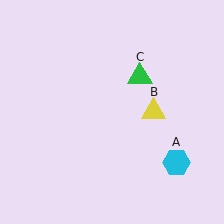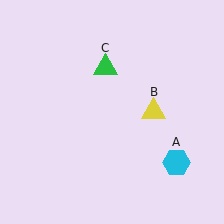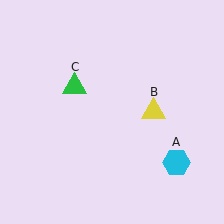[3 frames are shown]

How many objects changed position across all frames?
1 object changed position: green triangle (object C).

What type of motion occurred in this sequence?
The green triangle (object C) rotated counterclockwise around the center of the scene.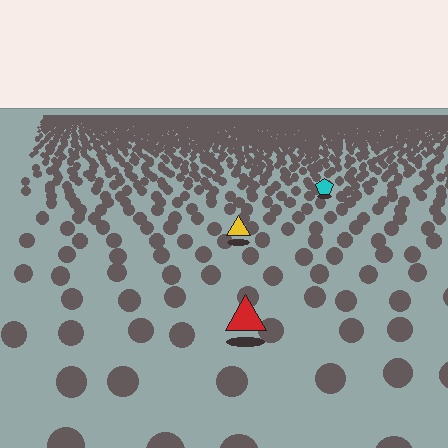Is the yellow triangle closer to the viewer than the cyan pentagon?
Yes. The yellow triangle is closer — you can tell from the texture gradient: the ground texture is coarser near it.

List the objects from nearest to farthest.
From nearest to farthest: the red triangle, the yellow triangle, the cyan pentagon.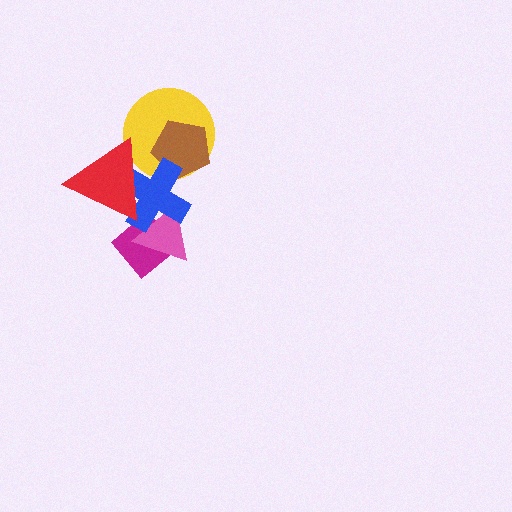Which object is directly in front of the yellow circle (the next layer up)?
The brown pentagon is directly in front of the yellow circle.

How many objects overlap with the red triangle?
3 objects overlap with the red triangle.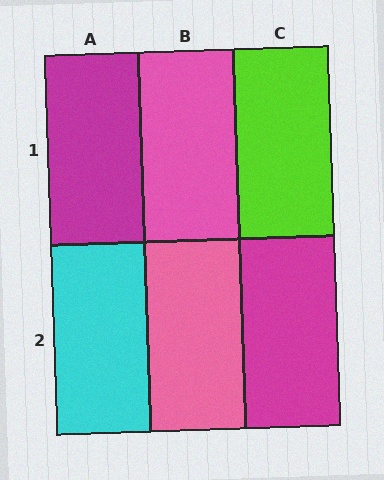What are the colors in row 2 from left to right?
Cyan, pink, magenta.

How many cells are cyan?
1 cell is cyan.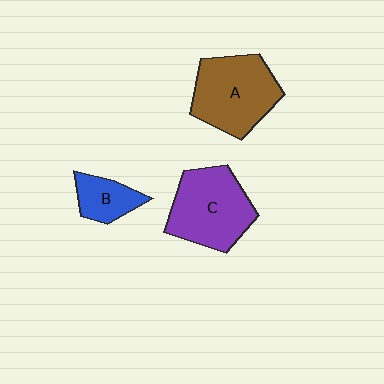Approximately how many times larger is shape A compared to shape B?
Approximately 2.3 times.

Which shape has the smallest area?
Shape B (blue).